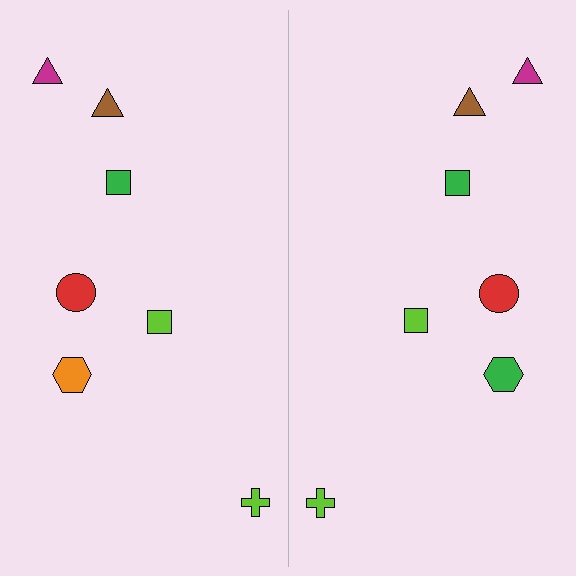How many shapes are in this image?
There are 14 shapes in this image.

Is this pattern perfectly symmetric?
No, the pattern is not perfectly symmetric. The green hexagon on the right side breaks the symmetry — its mirror counterpart is orange.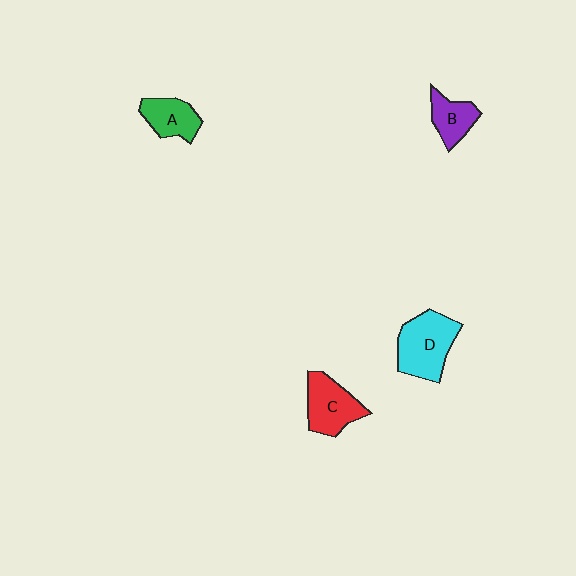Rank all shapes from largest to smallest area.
From largest to smallest: D (cyan), C (red), A (green), B (purple).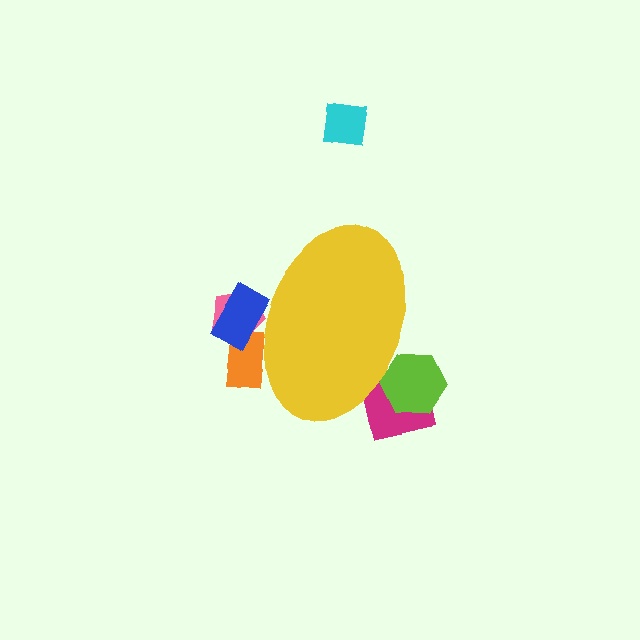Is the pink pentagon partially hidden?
Yes, the pink pentagon is partially hidden behind the yellow ellipse.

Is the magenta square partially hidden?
Yes, the magenta square is partially hidden behind the yellow ellipse.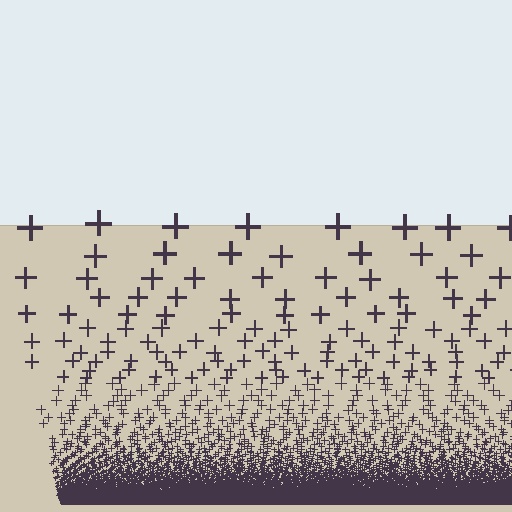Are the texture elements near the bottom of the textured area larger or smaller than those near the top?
Smaller. The gradient is inverted — elements near the bottom are smaller and denser.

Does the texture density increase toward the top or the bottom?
Density increases toward the bottom.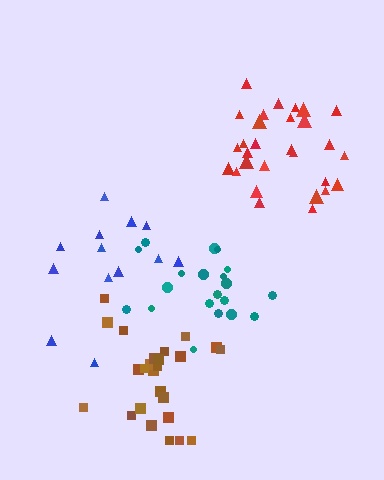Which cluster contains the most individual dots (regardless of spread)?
Red (29).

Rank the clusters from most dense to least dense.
red, brown, teal, blue.